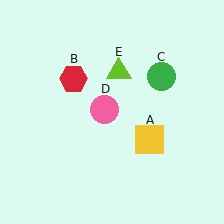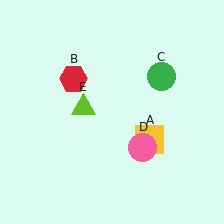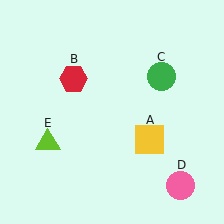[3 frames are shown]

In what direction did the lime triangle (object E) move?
The lime triangle (object E) moved down and to the left.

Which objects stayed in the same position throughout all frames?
Yellow square (object A) and red hexagon (object B) and green circle (object C) remained stationary.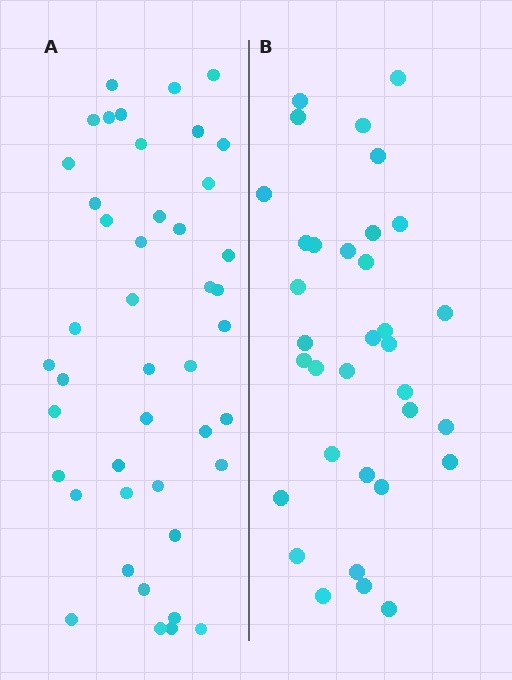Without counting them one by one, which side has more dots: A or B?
Region A (the left region) has more dots.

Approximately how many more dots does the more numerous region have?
Region A has roughly 10 or so more dots than region B.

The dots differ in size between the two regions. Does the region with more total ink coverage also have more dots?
No. Region B has more total ink coverage because its dots are larger, but region A actually contains more individual dots. Total area can be misleading — the number of items is what matters here.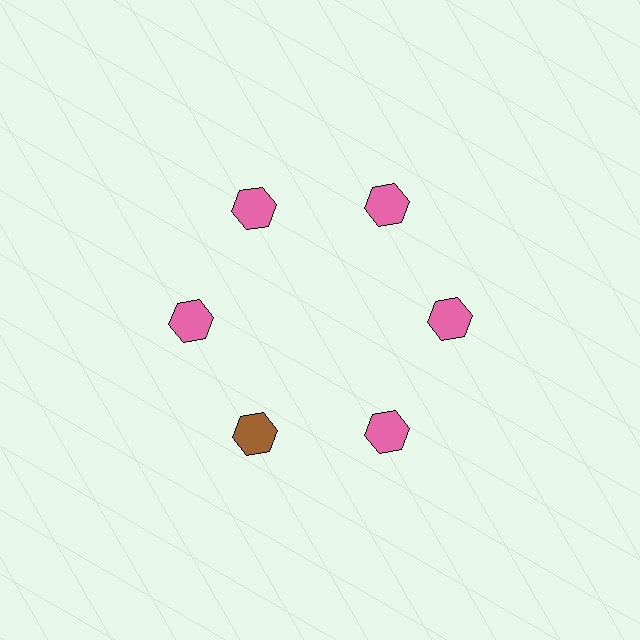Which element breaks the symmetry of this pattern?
The brown hexagon at roughly the 7 o'clock position breaks the symmetry. All other shapes are pink hexagons.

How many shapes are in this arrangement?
There are 6 shapes arranged in a ring pattern.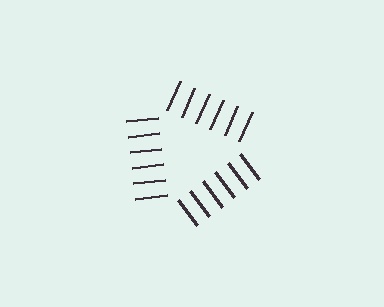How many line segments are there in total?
18 — 6 along each of the 3 edges.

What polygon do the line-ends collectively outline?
An illusory triangle — the line segments terminate on its edges but no continuous stroke is drawn.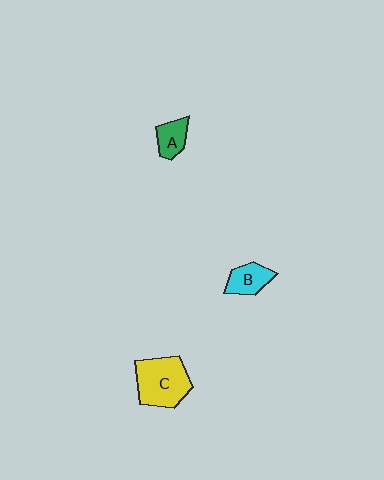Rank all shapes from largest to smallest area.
From largest to smallest: C (yellow), B (cyan), A (green).